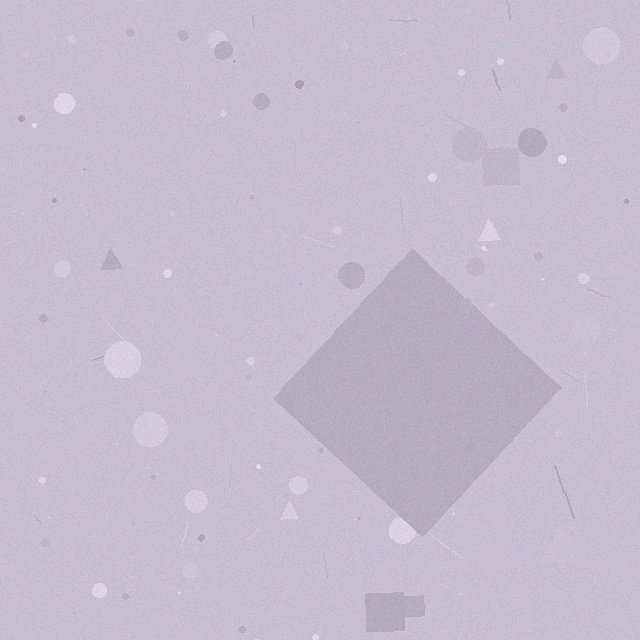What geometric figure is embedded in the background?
A diamond is embedded in the background.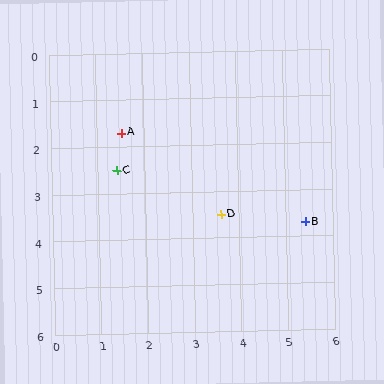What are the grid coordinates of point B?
Point B is at approximately (5.4, 3.7).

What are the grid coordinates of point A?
Point A is at approximately (1.5, 1.7).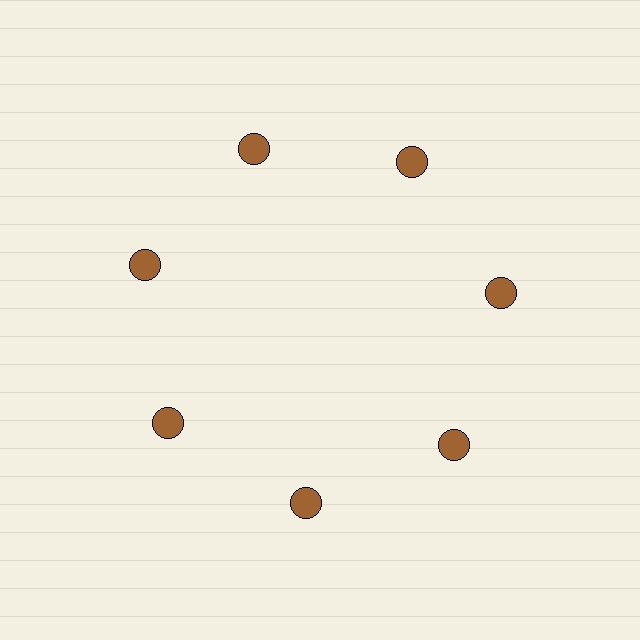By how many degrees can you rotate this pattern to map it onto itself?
The pattern maps onto itself every 51 degrees of rotation.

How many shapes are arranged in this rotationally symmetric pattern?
There are 7 shapes, arranged in 7 groups of 1.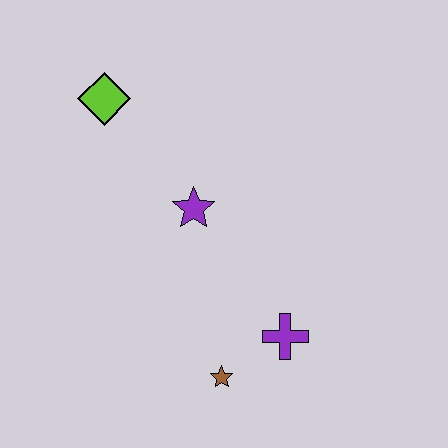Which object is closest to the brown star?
The purple cross is closest to the brown star.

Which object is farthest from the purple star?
The brown star is farthest from the purple star.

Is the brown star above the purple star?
No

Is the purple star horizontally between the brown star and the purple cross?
No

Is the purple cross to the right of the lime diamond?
Yes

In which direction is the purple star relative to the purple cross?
The purple star is above the purple cross.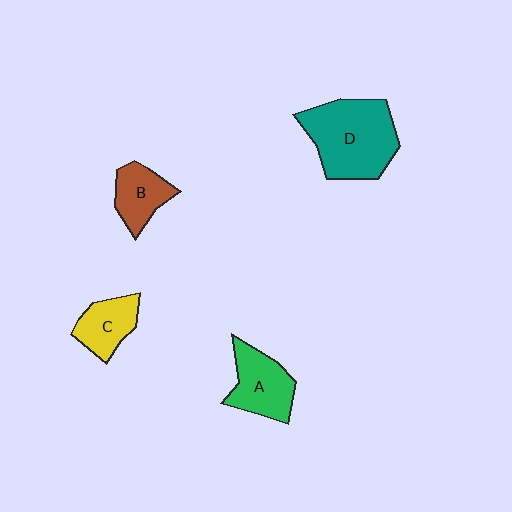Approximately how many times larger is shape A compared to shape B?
Approximately 1.3 times.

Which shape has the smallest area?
Shape B (brown).